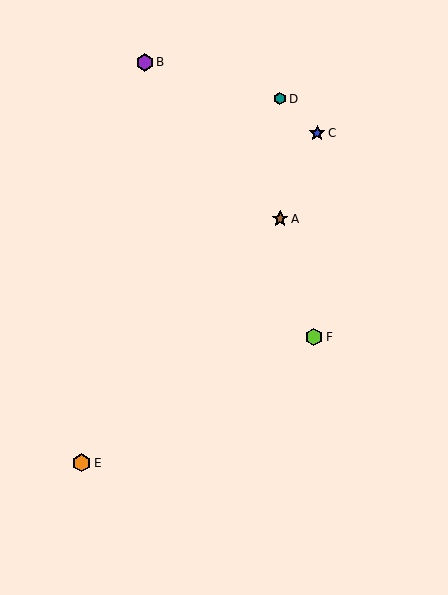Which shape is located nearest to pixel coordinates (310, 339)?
The lime hexagon (labeled F) at (314, 337) is nearest to that location.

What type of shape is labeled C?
Shape C is a blue star.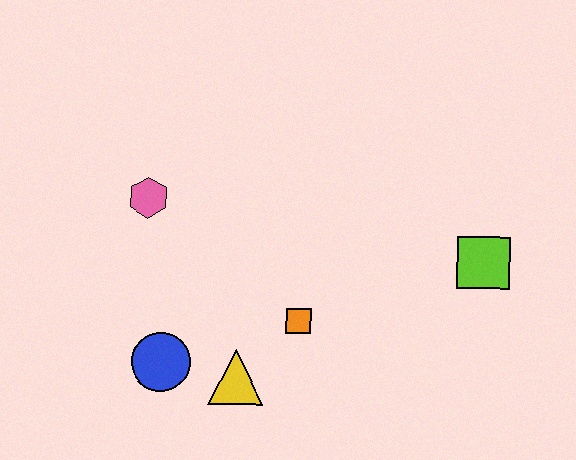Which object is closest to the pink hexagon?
The blue circle is closest to the pink hexagon.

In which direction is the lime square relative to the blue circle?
The lime square is to the right of the blue circle.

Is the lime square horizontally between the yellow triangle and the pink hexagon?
No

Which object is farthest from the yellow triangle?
The lime square is farthest from the yellow triangle.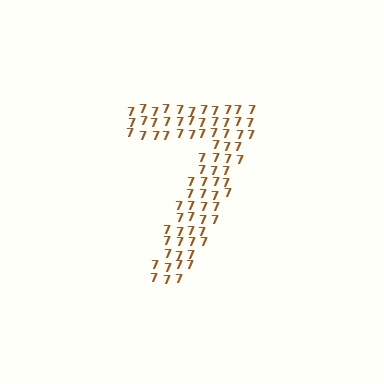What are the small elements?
The small elements are digit 7's.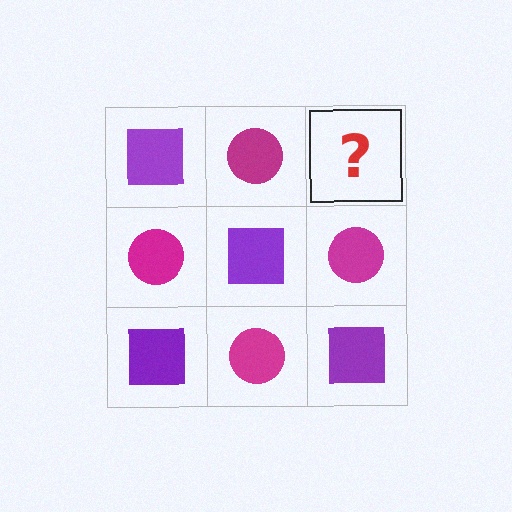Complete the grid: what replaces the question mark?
The question mark should be replaced with a purple square.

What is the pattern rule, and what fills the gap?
The rule is that it alternates purple square and magenta circle in a checkerboard pattern. The gap should be filled with a purple square.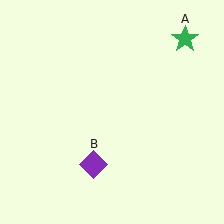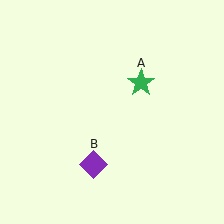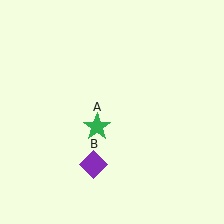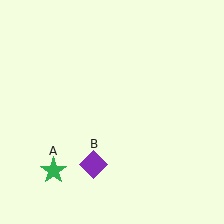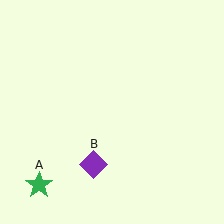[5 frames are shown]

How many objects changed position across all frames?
1 object changed position: green star (object A).